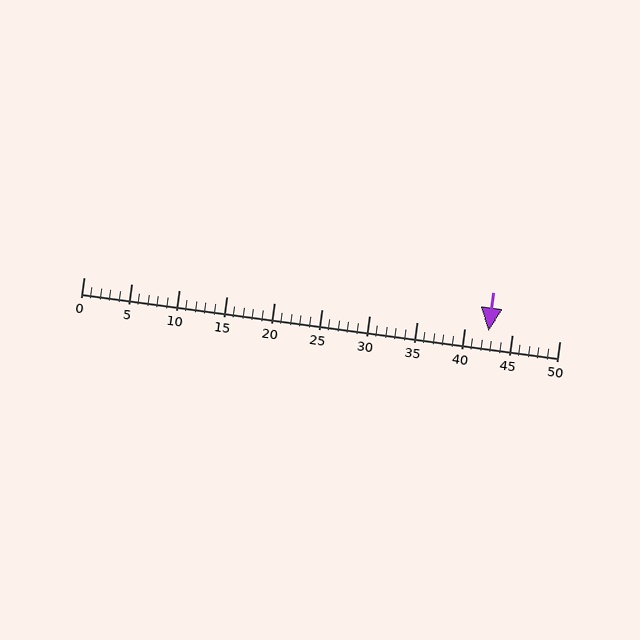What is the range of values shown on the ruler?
The ruler shows values from 0 to 50.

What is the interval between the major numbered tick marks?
The major tick marks are spaced 5 units apart.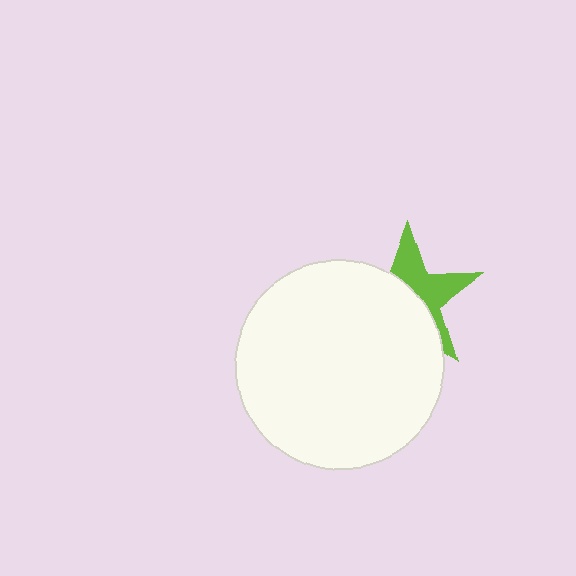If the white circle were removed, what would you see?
You would see the complete lime star.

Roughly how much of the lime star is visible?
A small part of it is visible (roughly 43%).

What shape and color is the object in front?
The object in front is a white circle.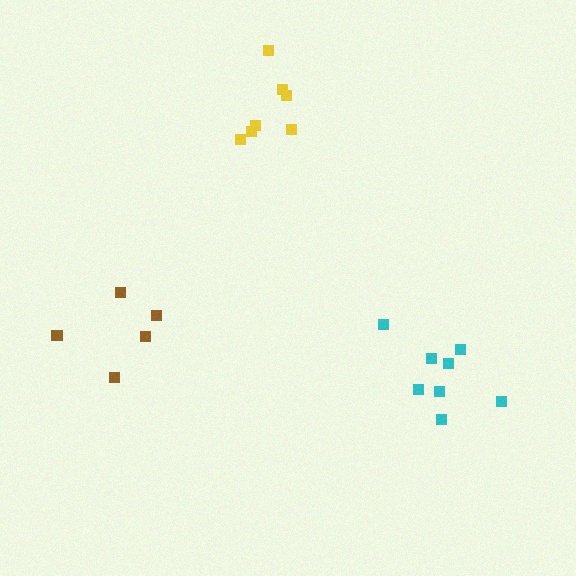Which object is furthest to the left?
The brown cluster is leftmost.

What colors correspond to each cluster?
The clusters are colored: cyan, brown, yellow.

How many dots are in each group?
Group 1: 8 dots, Group 2: 5 dots, Group 3: 7 dots (20 total).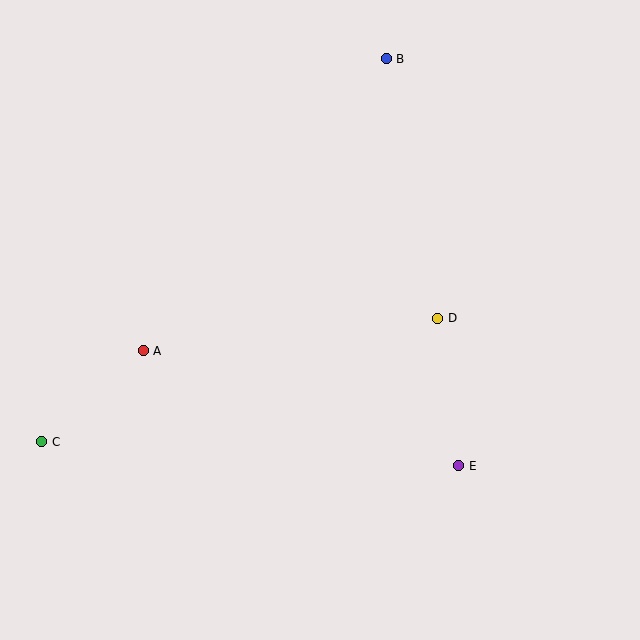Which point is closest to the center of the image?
Point D at (438, 318) is closest to the center.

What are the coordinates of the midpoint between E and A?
The midpoint between E and A is at (301, 408).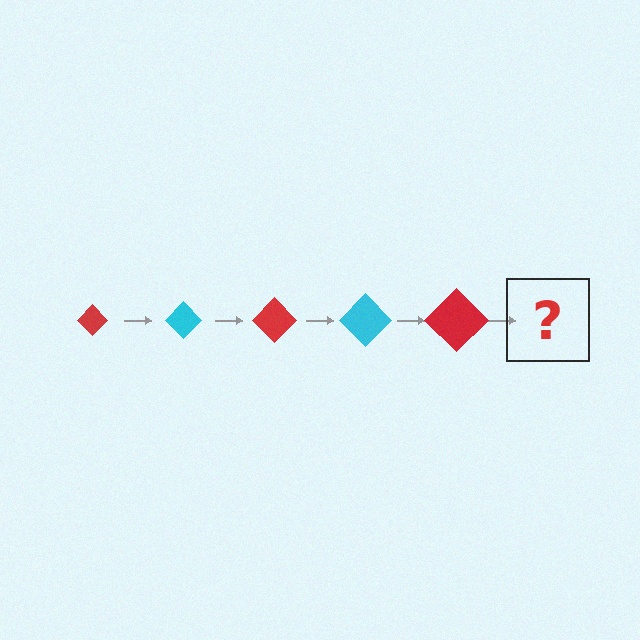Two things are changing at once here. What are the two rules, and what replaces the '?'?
The two rules are that the diamond grows larger each step and the color cycles through red and cyan. The '?' should be a cyan diamond, larger than the previous one.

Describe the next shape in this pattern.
It should be a cyan diamond, larger than the previous one.